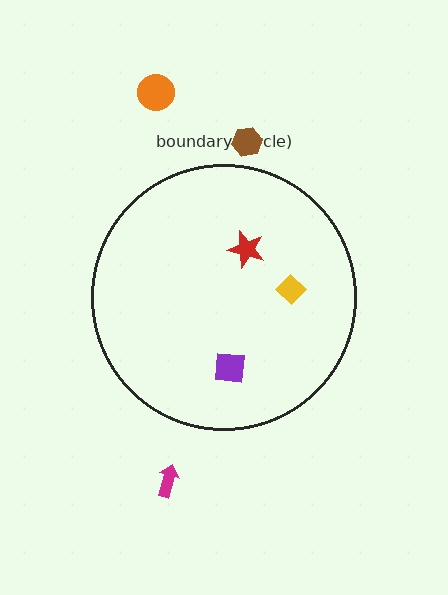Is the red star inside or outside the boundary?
Inside.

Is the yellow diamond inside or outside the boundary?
Inside.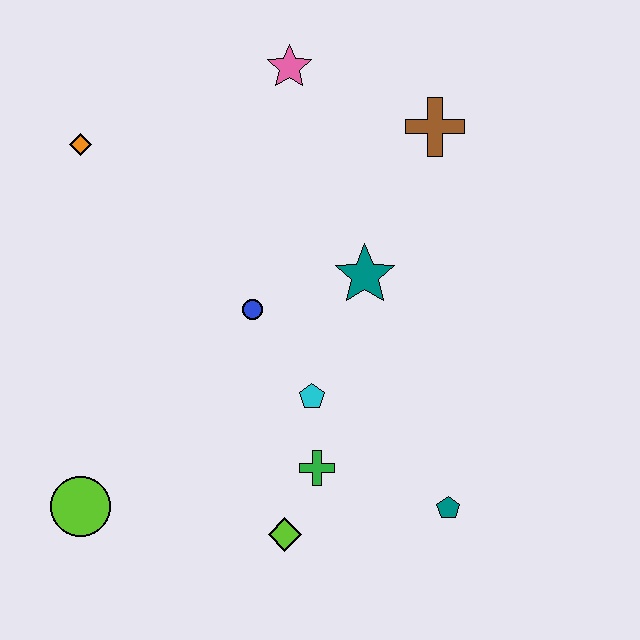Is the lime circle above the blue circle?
No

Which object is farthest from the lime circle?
The brown cross is farthest from the lime circle.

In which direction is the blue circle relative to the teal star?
The blue circle is to the left of the teal star.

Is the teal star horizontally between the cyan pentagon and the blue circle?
No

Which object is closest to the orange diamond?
The pink star is closest to the orange diamond.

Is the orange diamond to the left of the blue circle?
Yes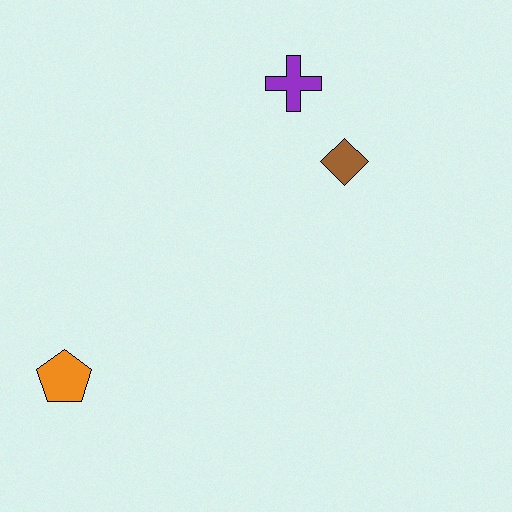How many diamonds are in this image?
There is 1 diamond.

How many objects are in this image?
There are 3 objects.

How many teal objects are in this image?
There are no teal objects.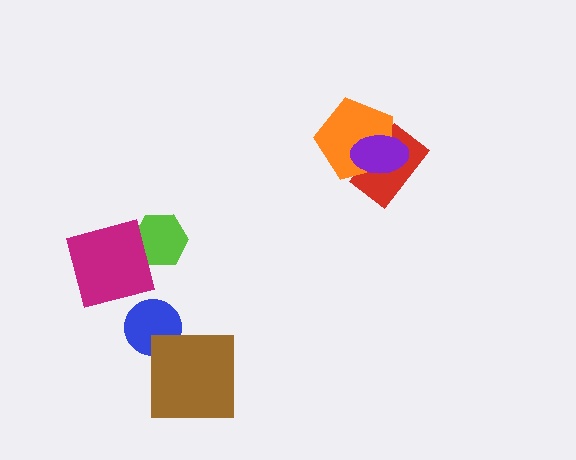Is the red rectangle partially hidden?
Yes, it is partially covered by another shape.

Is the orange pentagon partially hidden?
Yes, it is partially covered by another shape.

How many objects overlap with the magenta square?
1 object overlaps with the magenta square.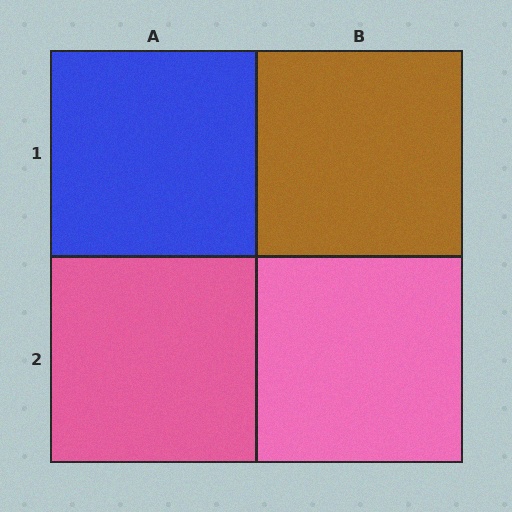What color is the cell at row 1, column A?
Blue.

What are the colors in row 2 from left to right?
Pink, pink.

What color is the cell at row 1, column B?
Brown.